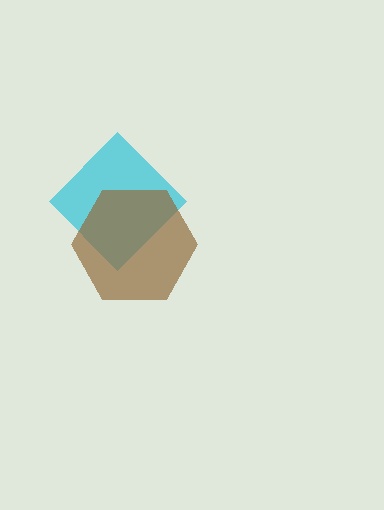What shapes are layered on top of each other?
The layered shapes are: a cyan diamond, a brown hexagon.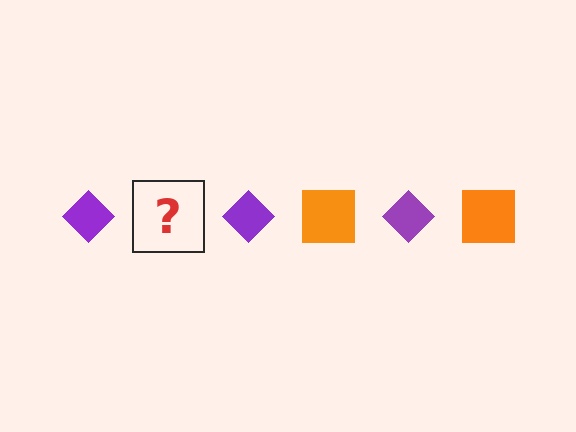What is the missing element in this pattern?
The missing element is an orange square.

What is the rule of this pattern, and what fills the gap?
The rule is that the pattern alternates between purple diamond and orange square. The gap should be filled with an orange square.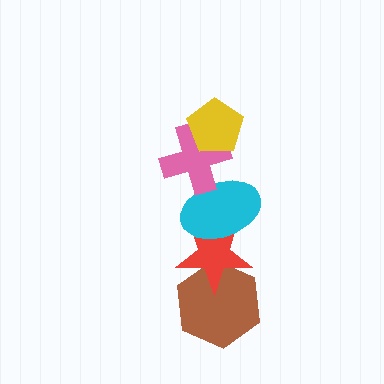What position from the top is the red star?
The red star is 4th from the top.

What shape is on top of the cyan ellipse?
The pink cross is on top of the cyan ellipse.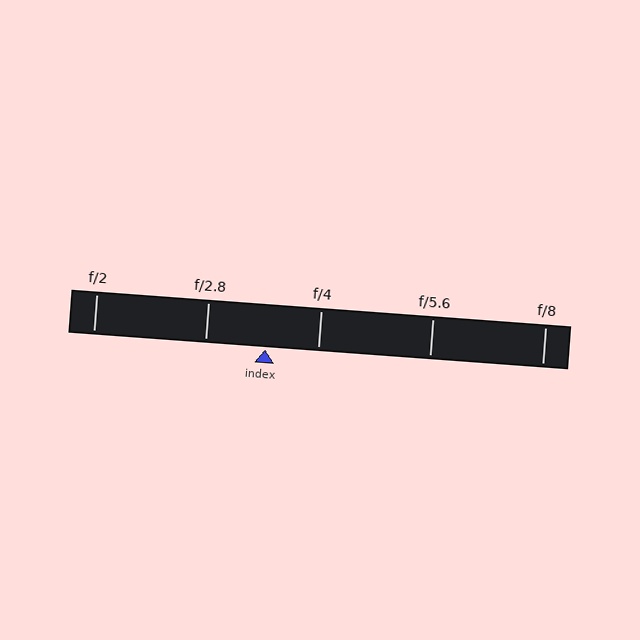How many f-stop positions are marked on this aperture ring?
There are 5 f-stop positions marked.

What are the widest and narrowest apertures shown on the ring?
The widest aperture shown is f/2 and the narrowest is f/8.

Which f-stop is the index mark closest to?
The index mark is closest to f/4.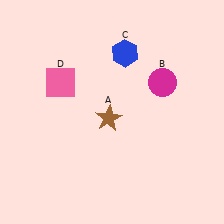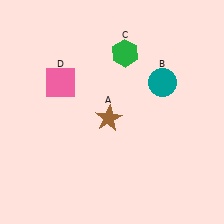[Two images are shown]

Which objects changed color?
B changed from magenta to teal. C changed from blue to green.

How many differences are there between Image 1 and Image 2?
There are 2 differences between the two images.